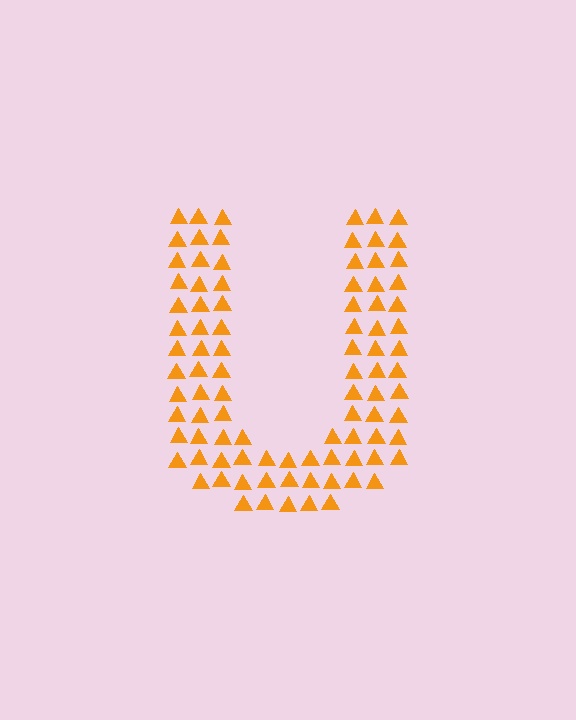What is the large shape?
The large shape is the letter U.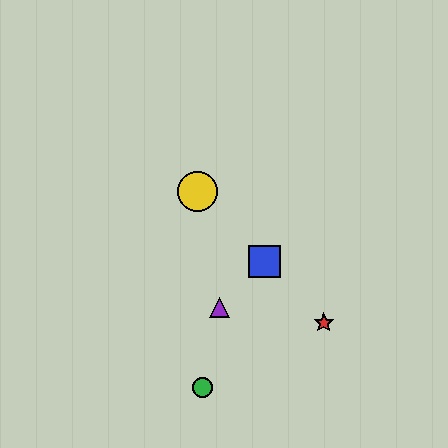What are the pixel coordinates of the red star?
The red star is at (324, 323).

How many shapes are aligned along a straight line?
3 shapes (the red star, the blue square, the yellow circle) are aligned along a straight line.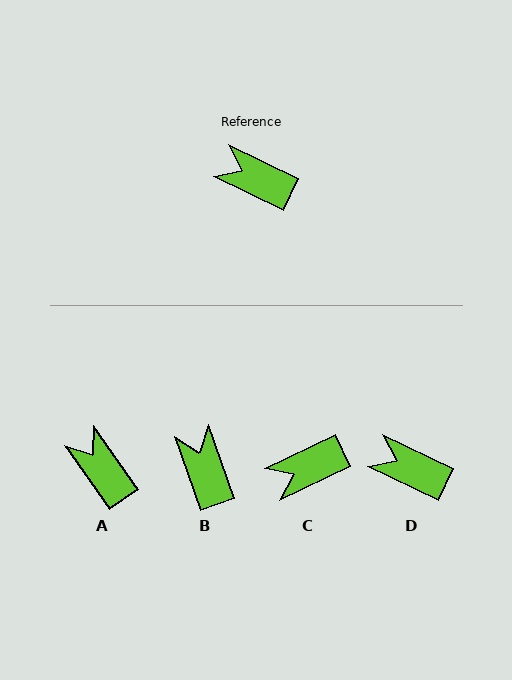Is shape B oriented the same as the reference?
No, it is off by about 45 degrees.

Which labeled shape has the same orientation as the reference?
D.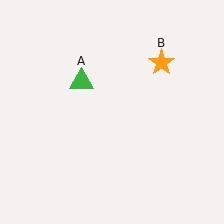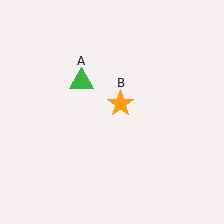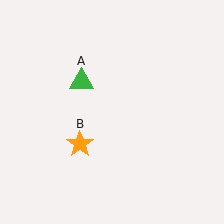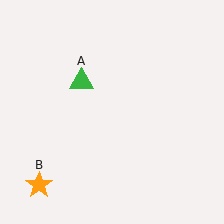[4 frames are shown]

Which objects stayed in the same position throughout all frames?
Green triangle (object A) remained stationary.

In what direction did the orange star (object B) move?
The orange star (object B) moved down and to the left.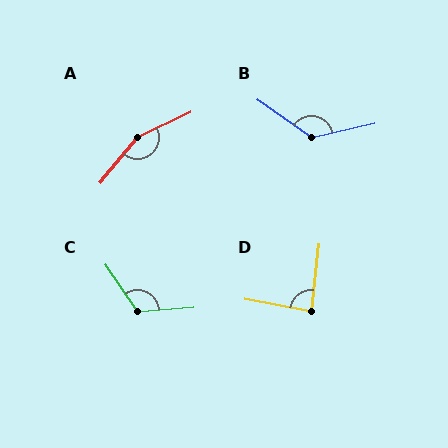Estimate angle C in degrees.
Approximately 119 degrees.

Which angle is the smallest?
D, at approximately 86 degrees.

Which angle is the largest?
A, at approximately 155 degrees.